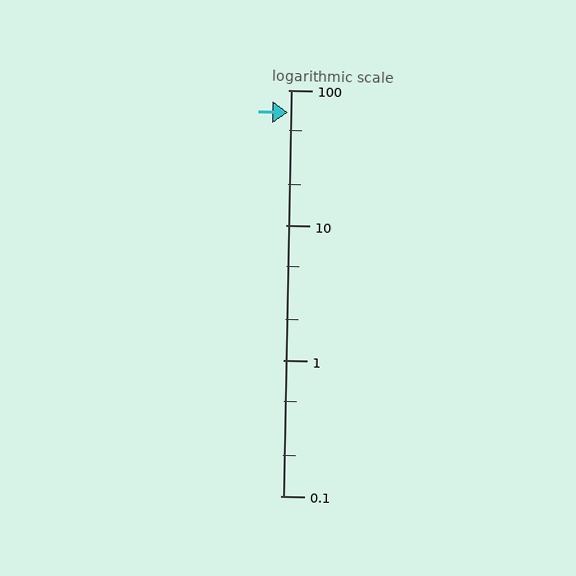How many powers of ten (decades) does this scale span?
The scale spans 3 decades, from 0.1 to 100.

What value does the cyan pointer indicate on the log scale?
The pointer indicates approximately 68.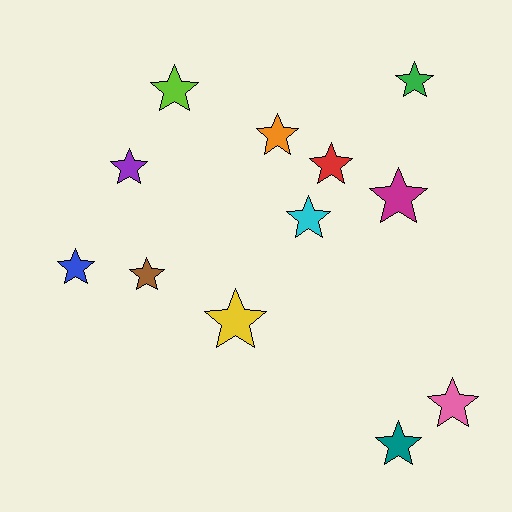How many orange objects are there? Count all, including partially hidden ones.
There is 1 orange object.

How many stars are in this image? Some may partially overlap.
There are 12 stars.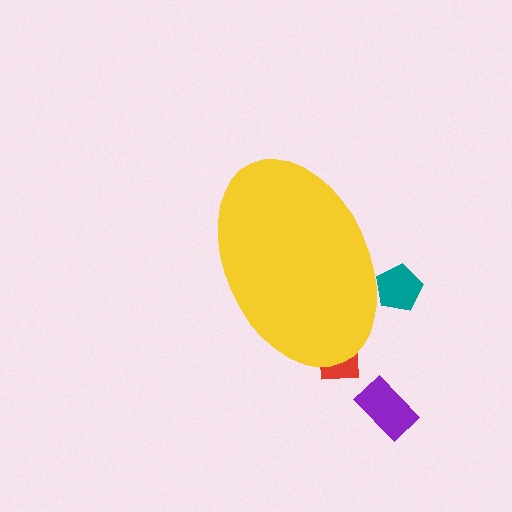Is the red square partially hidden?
Yes, the red square is partially hidden behind the yellow ellipse.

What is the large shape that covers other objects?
A yellow ellipse.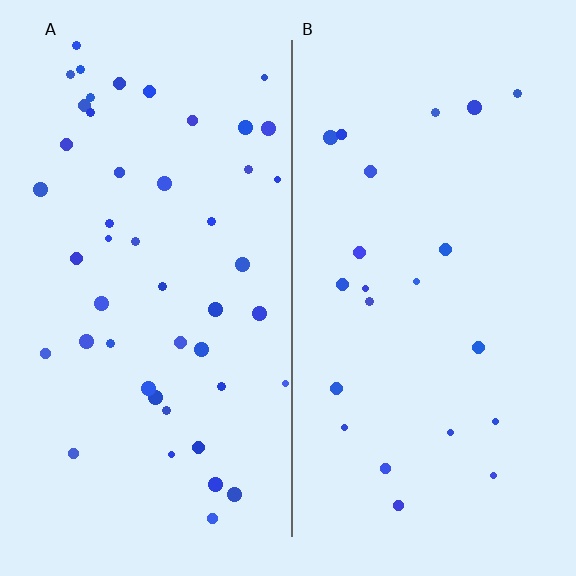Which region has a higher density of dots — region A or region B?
A (the left).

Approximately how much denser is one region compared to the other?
Approximately 2.1× — region A over region B.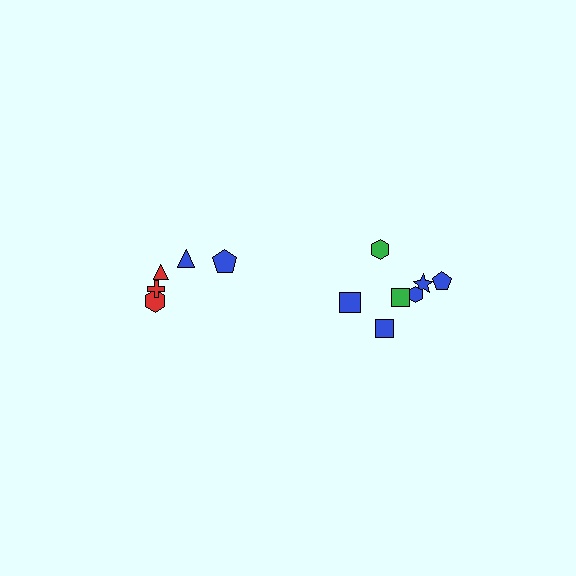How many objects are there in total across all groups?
There are 12 objects.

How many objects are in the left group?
There are 5 objects.